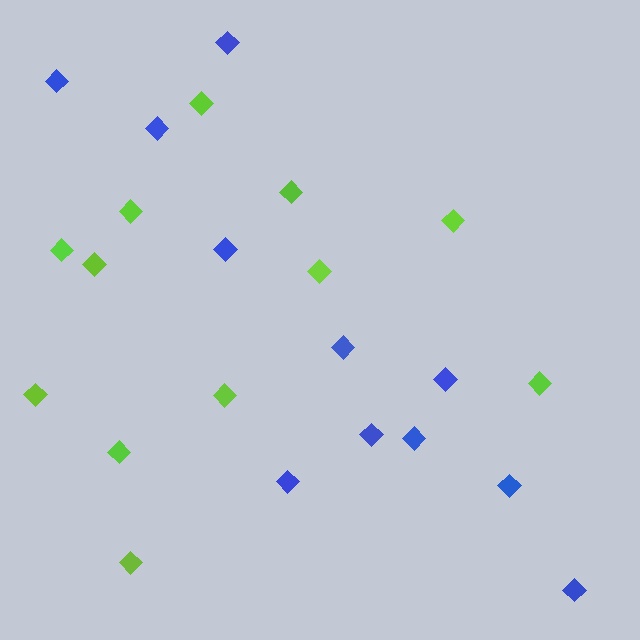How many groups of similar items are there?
There are 2 groups: one group of blue diamonds (11) and one group of lime diamonds (12).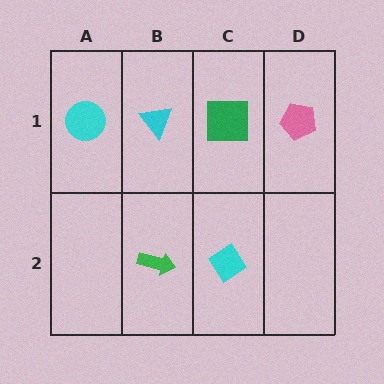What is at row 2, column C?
A cyan diamond.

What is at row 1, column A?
A cyan circle.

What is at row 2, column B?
A green arrow.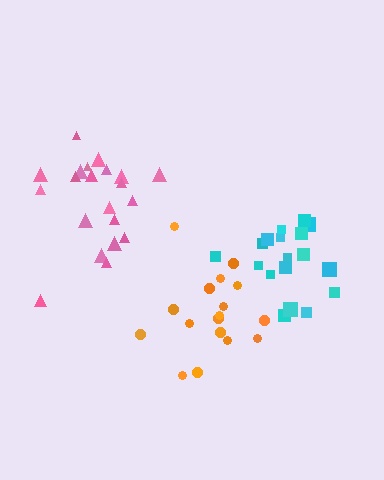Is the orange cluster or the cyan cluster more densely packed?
Cyan.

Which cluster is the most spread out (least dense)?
Pink.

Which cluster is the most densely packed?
Cyan.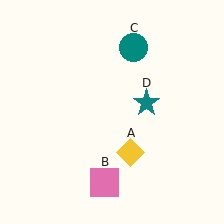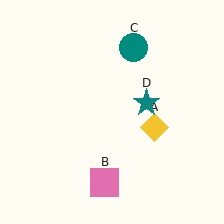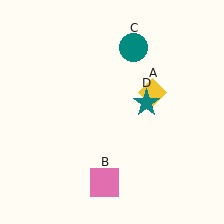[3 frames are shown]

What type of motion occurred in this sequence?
The yellow diamond (object A) rotated counterclockwise around the center of the scene.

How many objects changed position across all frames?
1 object changed position: yellow diamond (object A).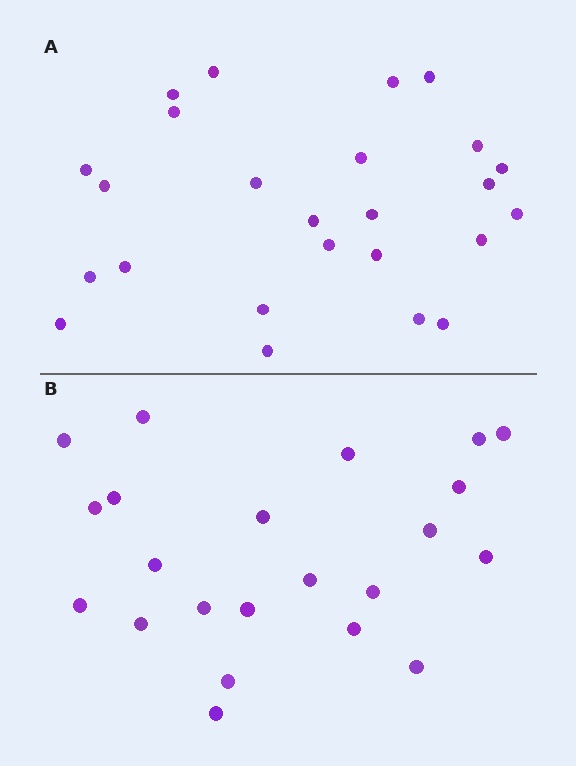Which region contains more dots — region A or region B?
Region A (the top region) has more dots.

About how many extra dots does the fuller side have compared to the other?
Region A has just a few more — roughly 2 or 3 more dots than region B.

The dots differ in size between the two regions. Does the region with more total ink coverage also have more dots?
No. Region B has more total ink coverage because its dots are larger, but region A actually contains more individual dots. Total area can be misleading — the number of items is what matters here.